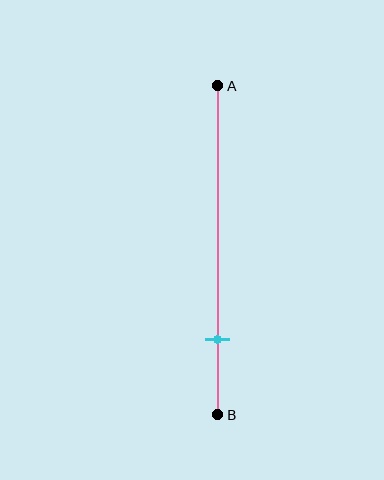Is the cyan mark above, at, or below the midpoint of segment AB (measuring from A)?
The cyan mark is below the midpoint of segment AB.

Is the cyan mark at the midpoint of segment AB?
No, the mark is at about 75% from A, not at the 50% midpoint.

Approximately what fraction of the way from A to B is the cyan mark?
The cyan mark is approximately 75% of the way from A to B.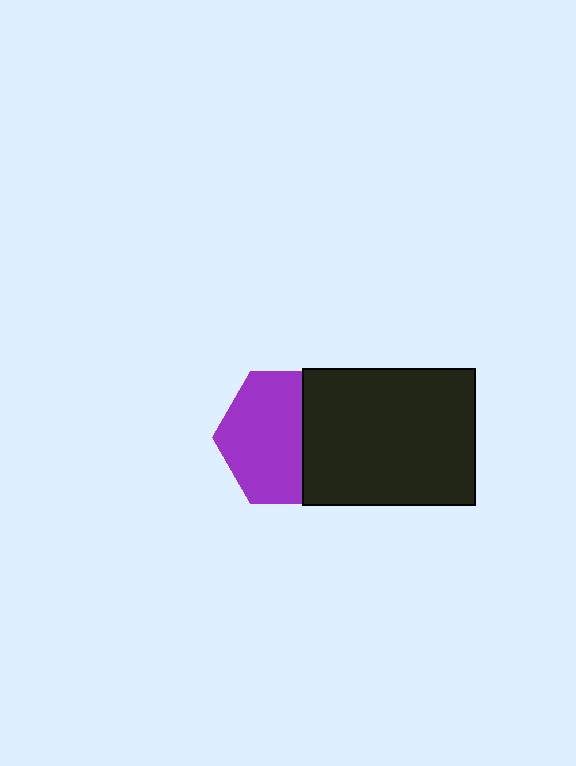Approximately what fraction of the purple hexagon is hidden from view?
Roughly 39% of the purple hexagon is hidden behind the black rectangle.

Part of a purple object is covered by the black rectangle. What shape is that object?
It is a hexagon.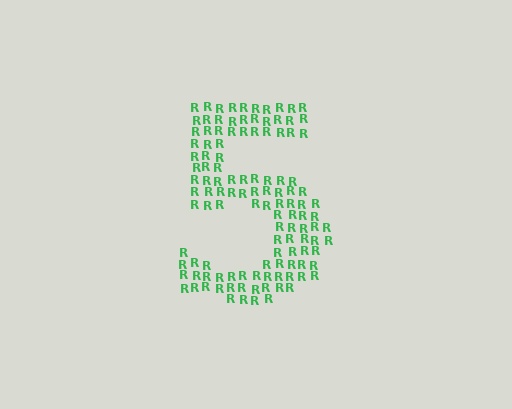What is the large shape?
The large shape is the digit 5.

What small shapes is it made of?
It is made of small letter R's.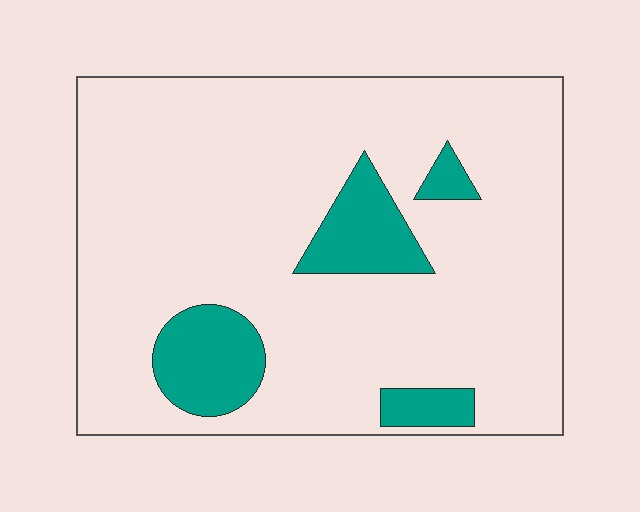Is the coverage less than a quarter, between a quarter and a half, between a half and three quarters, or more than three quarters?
Less than a quarter.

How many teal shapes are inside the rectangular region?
4.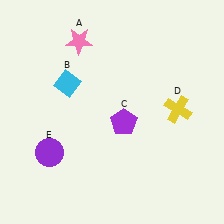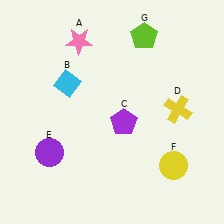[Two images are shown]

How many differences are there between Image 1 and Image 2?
There are 2 differences between the two images.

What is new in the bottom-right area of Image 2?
A yellow circle (F) was added in the bottom-right area of Image 2.